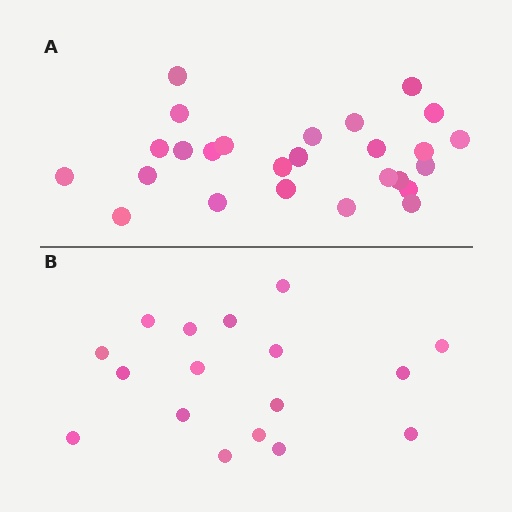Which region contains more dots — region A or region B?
Region A (the top region) has more dots.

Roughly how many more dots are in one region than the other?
Region A has roughly 8 or so more dots than region B.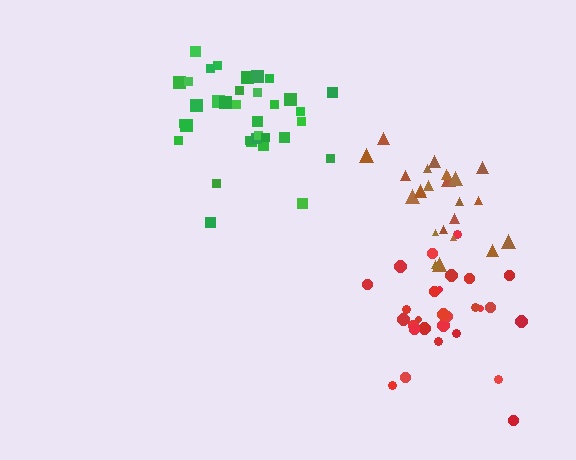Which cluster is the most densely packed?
Green.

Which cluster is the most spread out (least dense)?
Red.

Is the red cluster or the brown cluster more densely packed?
Brown.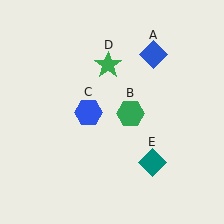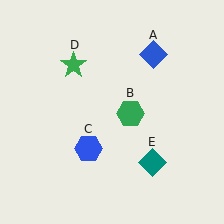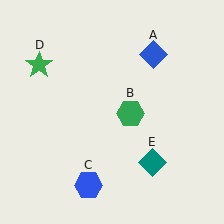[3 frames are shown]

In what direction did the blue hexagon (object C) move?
The blue hexagon (object C) moved down.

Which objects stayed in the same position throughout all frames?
Blue diamond (object A) and green hexagon (object B) and teal diamond (object E) remained stationary.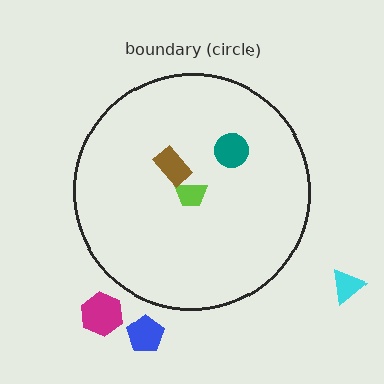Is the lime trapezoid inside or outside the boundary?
Inside.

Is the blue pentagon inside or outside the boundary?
Outside.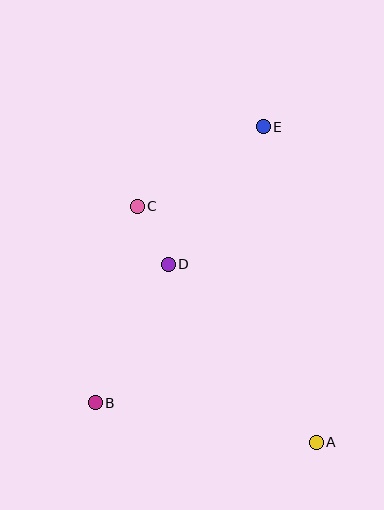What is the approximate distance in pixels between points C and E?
The distance between C and E is approximately 149 pixels.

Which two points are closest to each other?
Points C and D are closest to each other.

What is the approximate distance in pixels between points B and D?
The distance between B and D is approximately 157 pixels.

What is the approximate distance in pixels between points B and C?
The distance between B and C is approximately 201 pixels.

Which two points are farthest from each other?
Points B and E are farthest from each other.